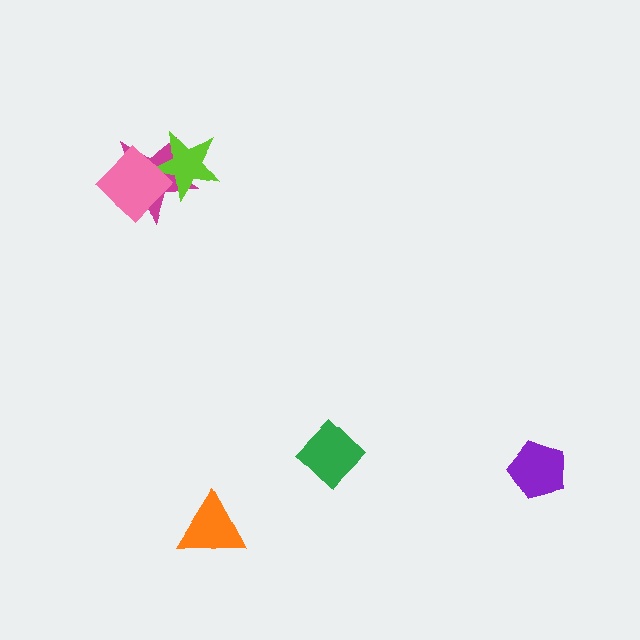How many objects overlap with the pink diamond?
2 objects overlap with the pink diamond.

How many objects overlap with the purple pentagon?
0 objects overlap with the purple pentagon.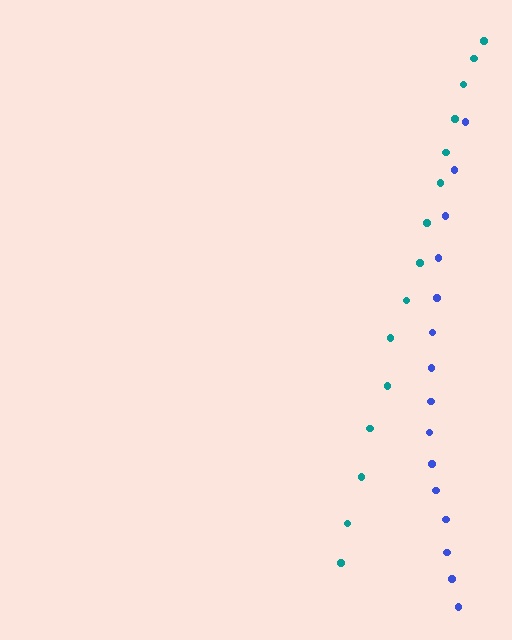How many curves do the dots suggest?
There are 2 distinct paths.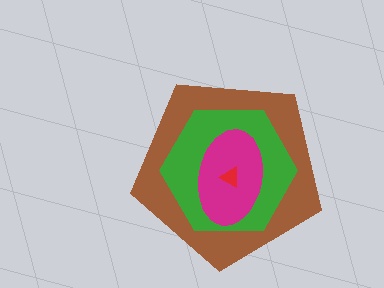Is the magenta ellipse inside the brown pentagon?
Yes.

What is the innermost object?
The red triangle.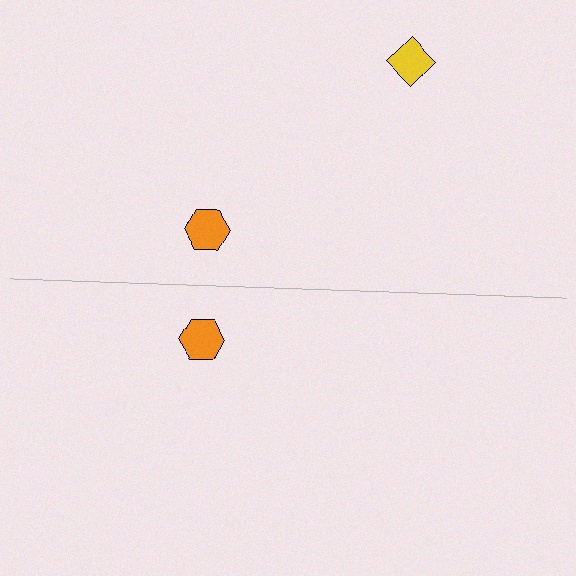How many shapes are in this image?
There are 3 shapes in this image.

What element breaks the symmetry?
A yellow diamond is missing from the bottom side.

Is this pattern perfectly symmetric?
No, the pattern is not perfectly symmetric. A yellow diamond is missing from the bottom side.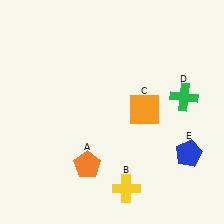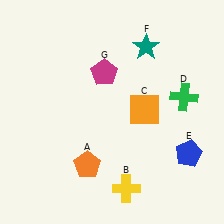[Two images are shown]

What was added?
A teal star (F), a magenta pentagon (G) were added in Image 2.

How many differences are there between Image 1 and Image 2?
There are 2 differences between the two images.